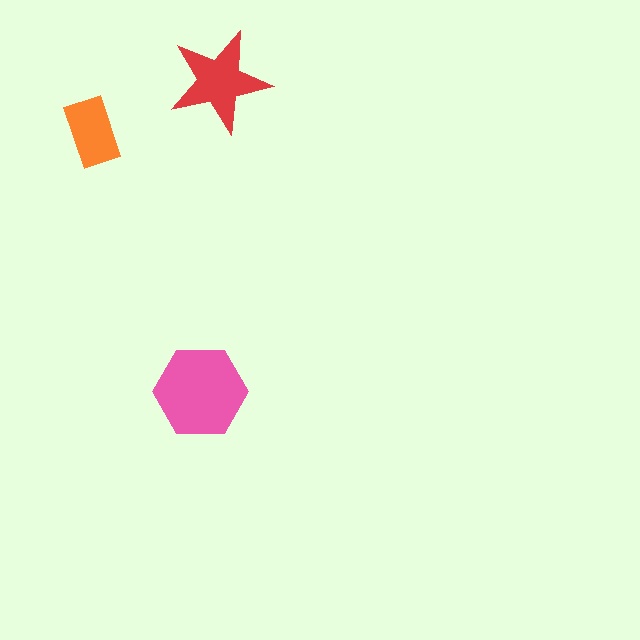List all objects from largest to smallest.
The pink hexagon, the red star, the orange rectangle.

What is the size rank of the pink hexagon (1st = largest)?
1st.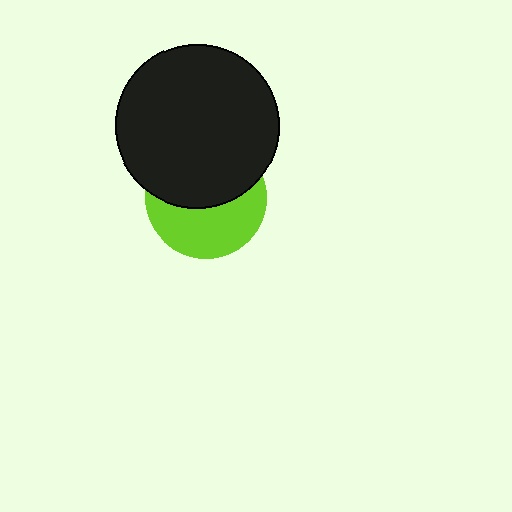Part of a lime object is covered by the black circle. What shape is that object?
It is a circle.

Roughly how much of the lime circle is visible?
About half of it is visible (roughly 48%).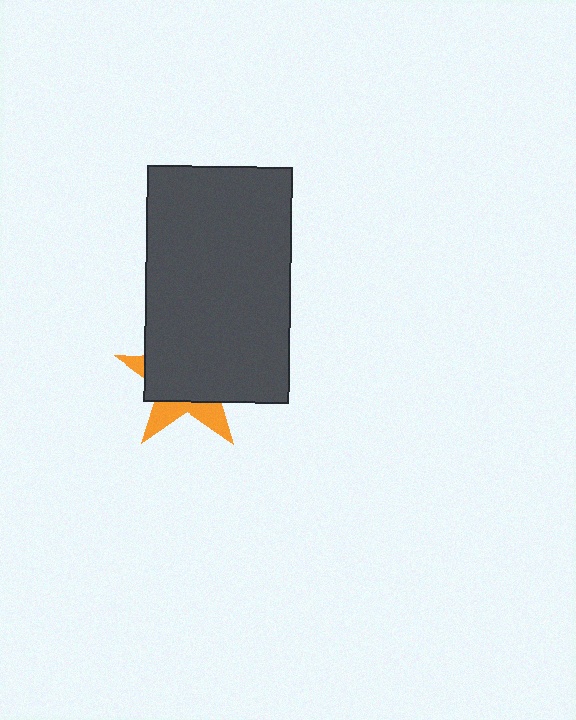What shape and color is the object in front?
The object in front is a dark gray rectangle.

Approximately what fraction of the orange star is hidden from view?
Roughly 69% of the orange star is hidden behind the dark gray rectangle.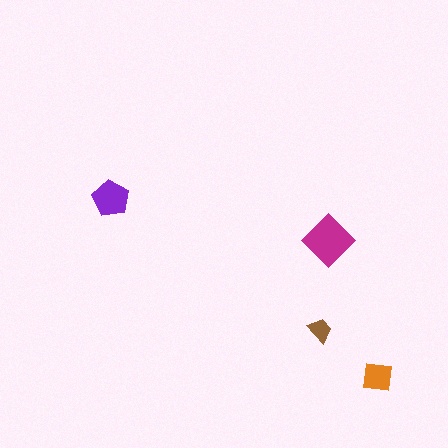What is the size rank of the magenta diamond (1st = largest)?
1st.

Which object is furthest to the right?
The orange square is rightmost.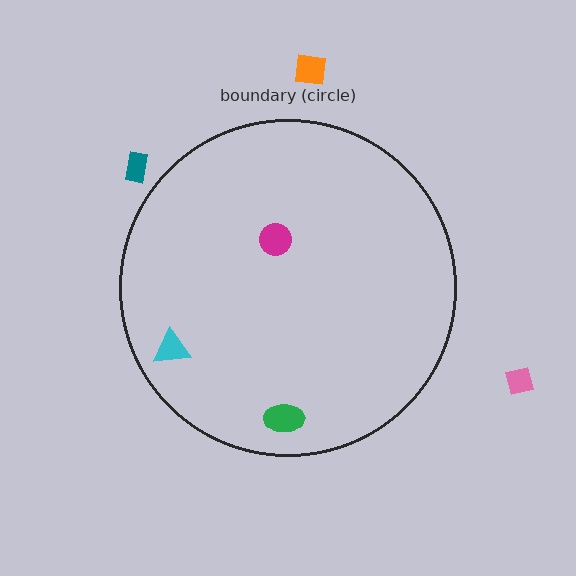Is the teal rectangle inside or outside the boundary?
Outside.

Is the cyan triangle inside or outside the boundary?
Inside.